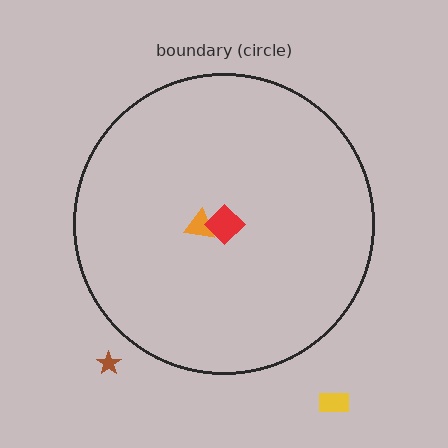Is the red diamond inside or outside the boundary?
Inside.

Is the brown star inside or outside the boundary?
Outside.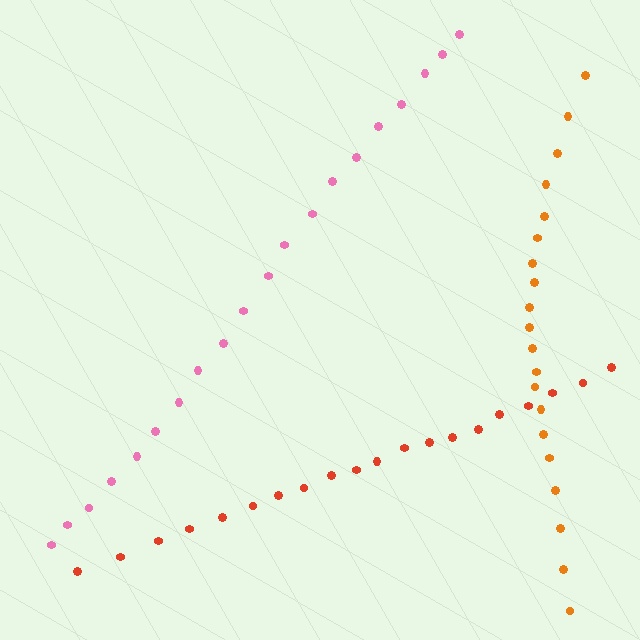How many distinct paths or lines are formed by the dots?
There are 3 distinct paths.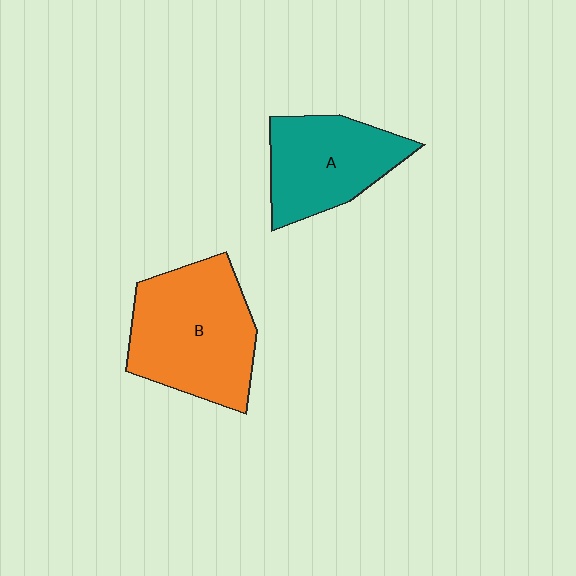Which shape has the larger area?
Shape B (orange).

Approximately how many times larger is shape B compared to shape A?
Approximately 1.3 times.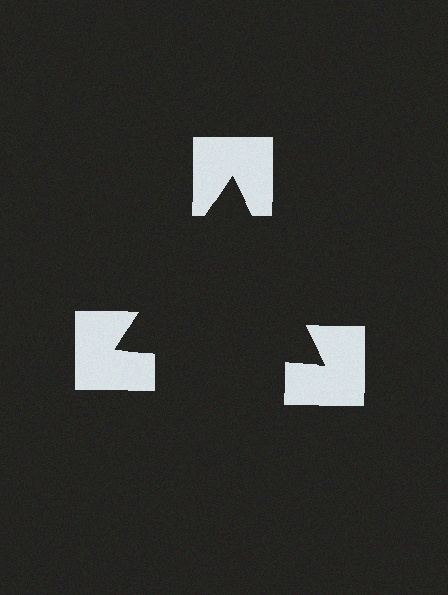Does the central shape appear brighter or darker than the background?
It typically appears slightly darker than the background, even though no actual brightness change is drawn.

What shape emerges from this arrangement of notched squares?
An illusory triangle — its edges are inferred from the aligned wedge cuts in the notched squares, not physically drawn.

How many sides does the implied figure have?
3 sides.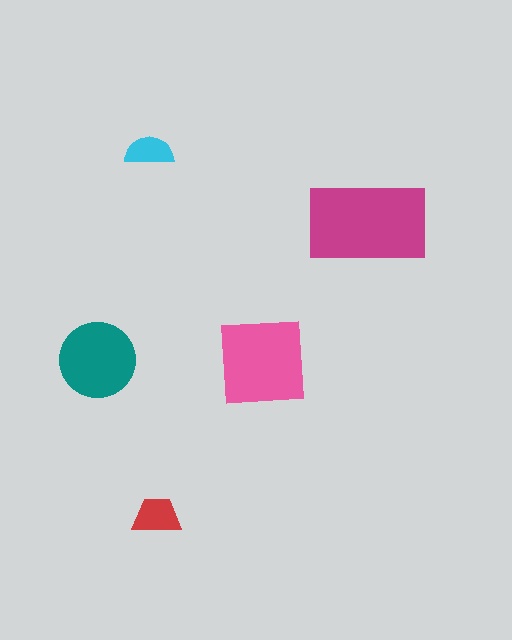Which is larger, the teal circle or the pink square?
The pink square.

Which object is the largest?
The magenta rectangle.